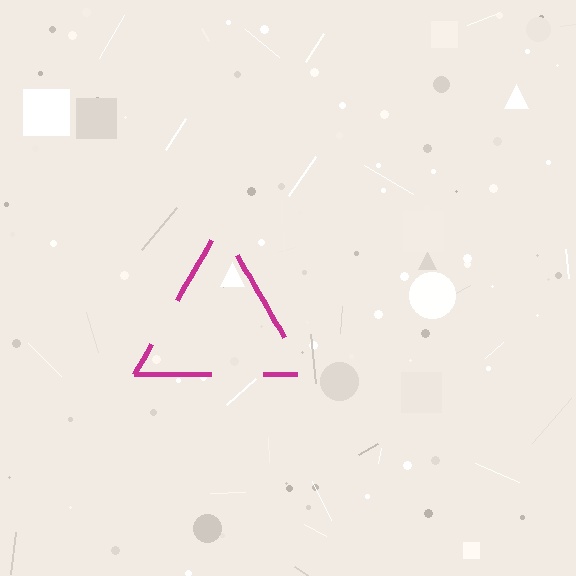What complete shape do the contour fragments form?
The contour fragments form a triangle.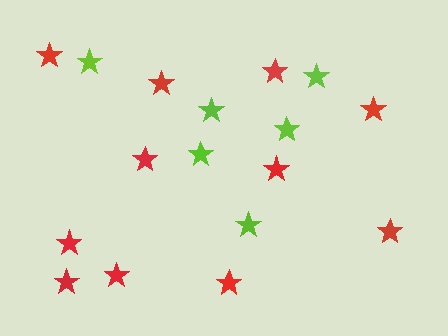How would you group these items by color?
There are 2 groups: one group of lime stars (6) and one group of red stars (11).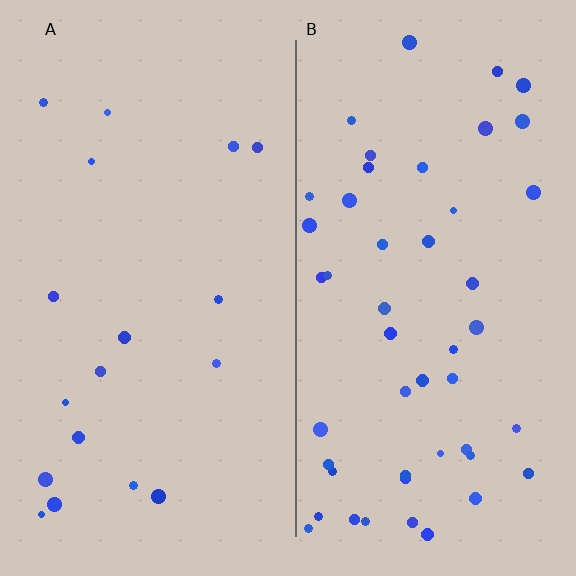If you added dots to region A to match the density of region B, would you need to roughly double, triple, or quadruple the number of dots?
Approximately triple.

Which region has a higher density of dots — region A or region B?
B (the right).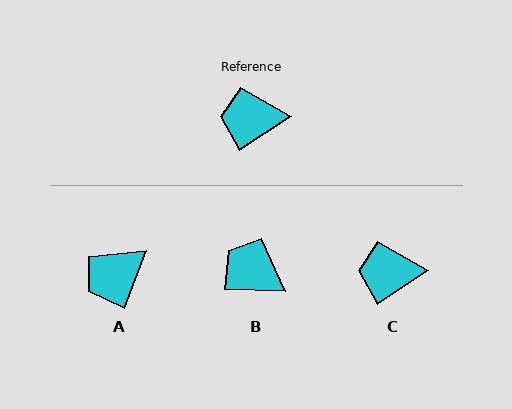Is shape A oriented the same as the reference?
No, it is off by about 35 degrees.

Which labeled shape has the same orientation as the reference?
C.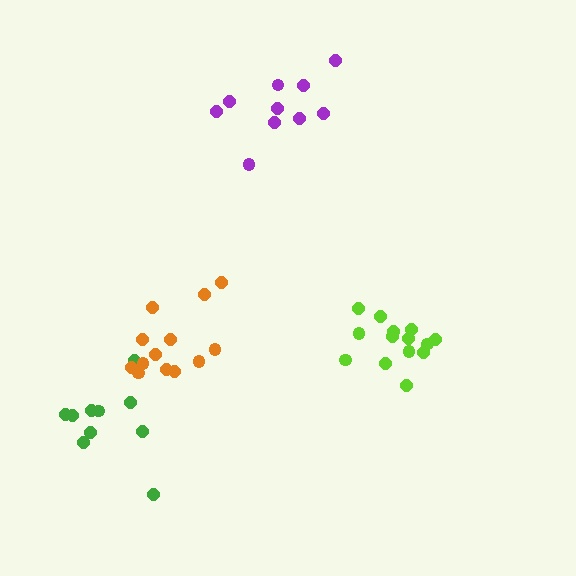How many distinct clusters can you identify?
There are 4 distinct clusters.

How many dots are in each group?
Group 1: 10 dots, Group 2: 10 dots, Group 3: 14 dots, Group 4: 13 dots (47 total).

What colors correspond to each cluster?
The clusters are colored: purple, green, lime, orange.